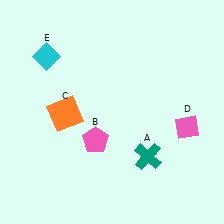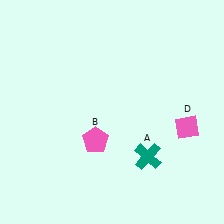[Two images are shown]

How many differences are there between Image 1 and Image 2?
There are 2 differences between the two images.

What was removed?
The orange square (C), the cyan diamond (E) were removed in Image 2.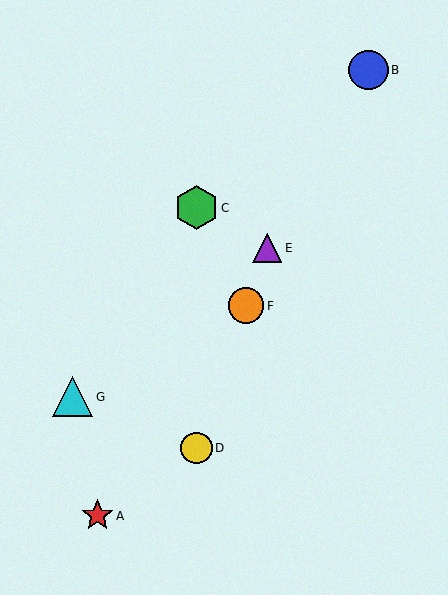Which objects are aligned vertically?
Objects C, D are aligned vertically.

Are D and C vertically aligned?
Yes, both are at x≈196.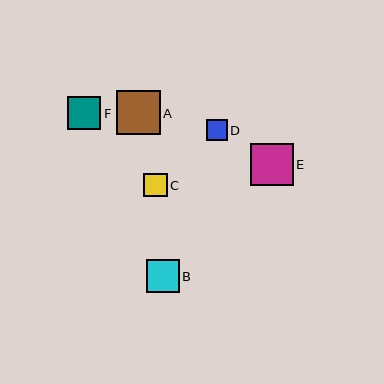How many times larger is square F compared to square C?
Square F is approximately 1.4 times the size of square C.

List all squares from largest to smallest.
From largest to smallest: A, E, F, B, C, D.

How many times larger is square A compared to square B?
Square A is approximately 1.3 times the size of square B.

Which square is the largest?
Square A is the largest with a size of approximately 44 pixels.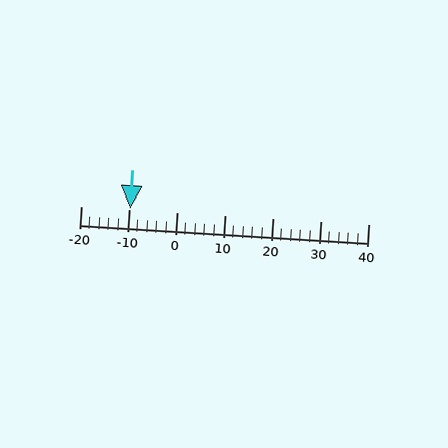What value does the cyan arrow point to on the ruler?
The cyan arrow points to approximately -10.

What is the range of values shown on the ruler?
The ruler shows values from -20 to 40.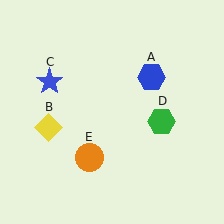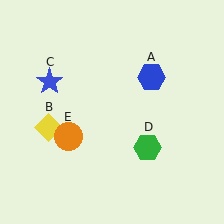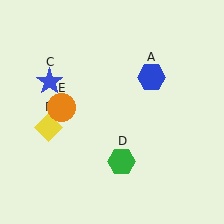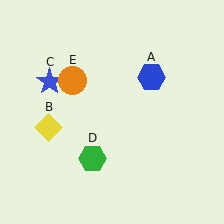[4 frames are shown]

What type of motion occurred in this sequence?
The green hexagon (object D), orange circle (object E) rotated clockwise around the center of the scene.